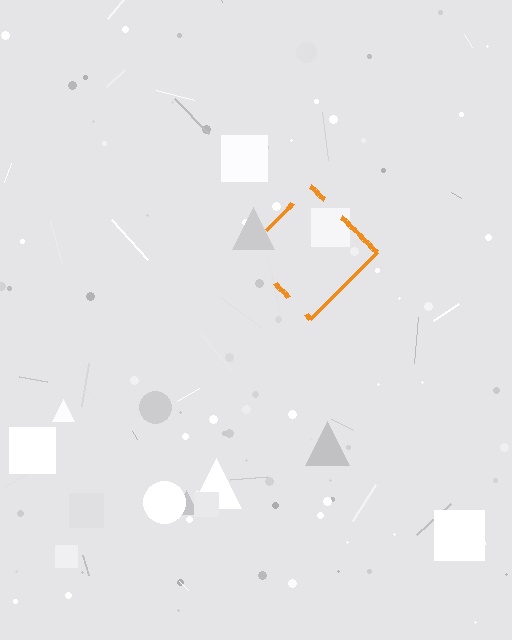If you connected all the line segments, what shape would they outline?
They would outline a diamond.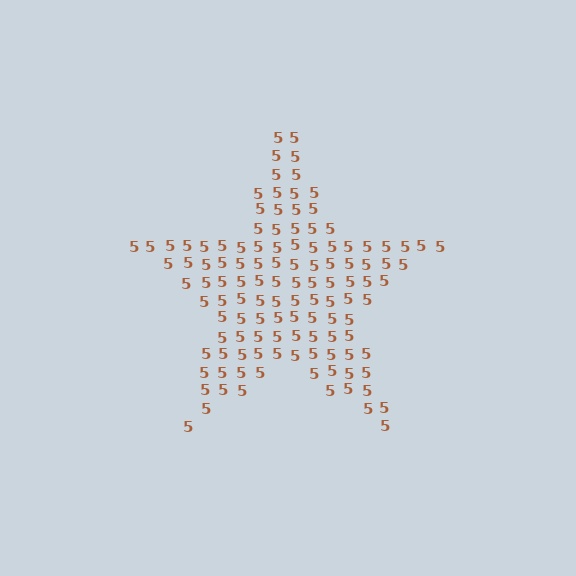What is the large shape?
The large shape is a star.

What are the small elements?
The small elements are digit 5's.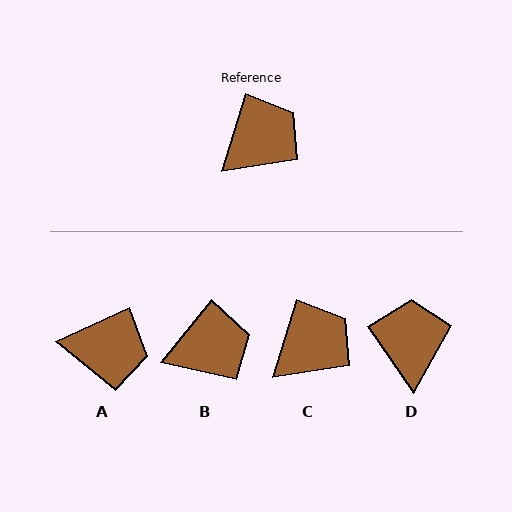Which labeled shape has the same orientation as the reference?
C.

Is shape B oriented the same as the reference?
No, it is off by about 22 degrees.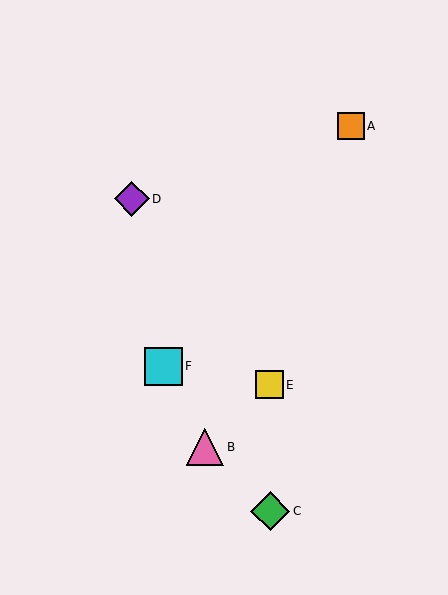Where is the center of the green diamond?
The center of the green diamond is at (270, 511).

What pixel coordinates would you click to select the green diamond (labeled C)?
Click at (270, 511) to select the green diamond C.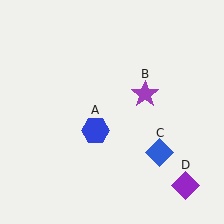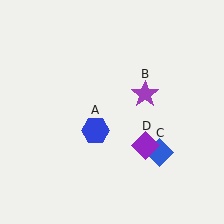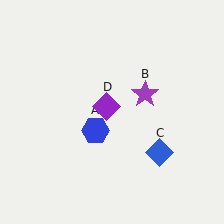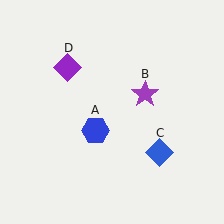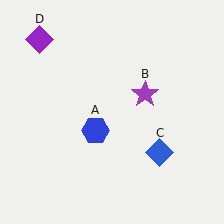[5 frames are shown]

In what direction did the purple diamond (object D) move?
The purple diamond (object D) moved up and to the left.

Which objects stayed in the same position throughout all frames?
Blue hexagon (object A) and purple star (object B) and blue diamond (object C) remained stationary.